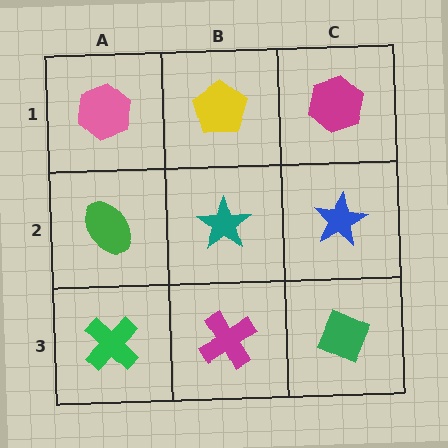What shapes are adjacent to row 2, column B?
A yellow pentagon (row 1, column B), a magenta cross (row 3, column B), a green ellipse (row 2, column A), a blue star (row 2, column C).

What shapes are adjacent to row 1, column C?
A blue star (row 2, column C), a yellow pentagon (row 1, column B).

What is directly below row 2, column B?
A magenta cross.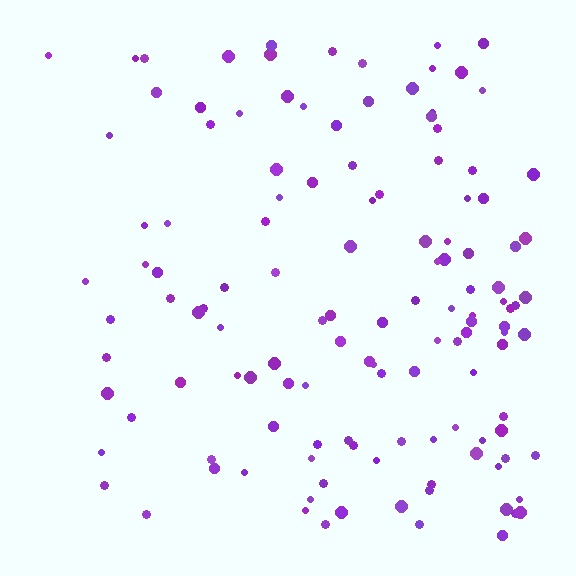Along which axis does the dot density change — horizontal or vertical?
Horizontal.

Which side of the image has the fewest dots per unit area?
The left.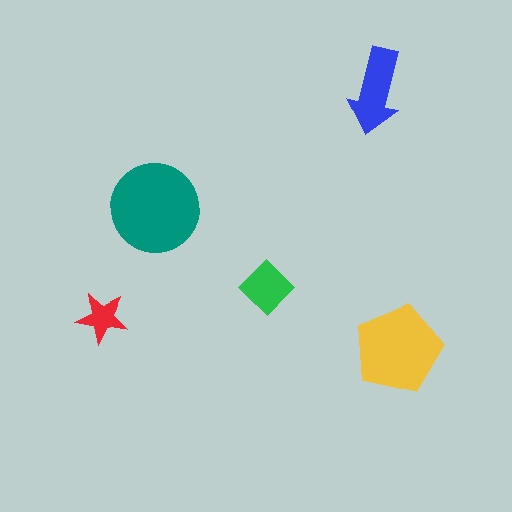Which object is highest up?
The blue arrow is topmost.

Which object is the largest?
The teal circle.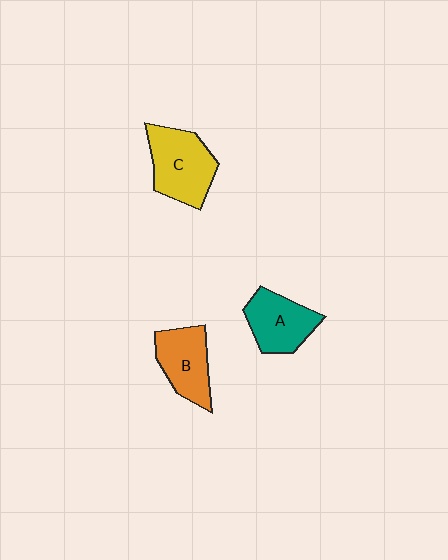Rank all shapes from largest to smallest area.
From largest to smallest: C (yellow), A (teal), B (orange).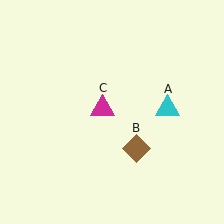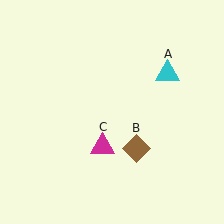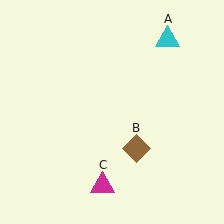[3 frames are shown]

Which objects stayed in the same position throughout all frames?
Brown diamond (object B) remained stationary.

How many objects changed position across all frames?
2 objects changed position: cyan triangle (object A), magenta triangle (object C).